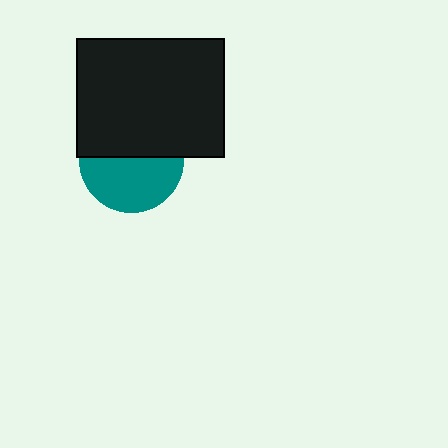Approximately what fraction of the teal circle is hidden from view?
Roughly 47% of the teal circle is hidden behind the black rectangle.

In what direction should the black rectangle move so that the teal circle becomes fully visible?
The black rectangle should move up. That is the shortest direction to clear the overlap and leave the teal circle fully visible.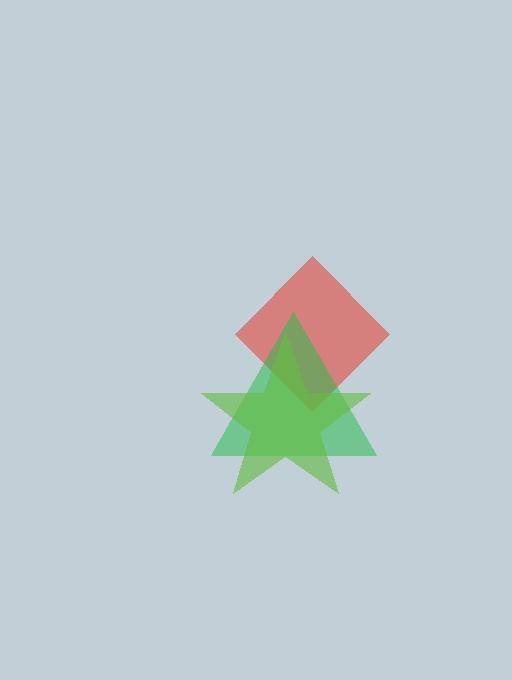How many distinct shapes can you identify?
There are 3 distinct shapes: a red diamond, a green triangle, a lime star.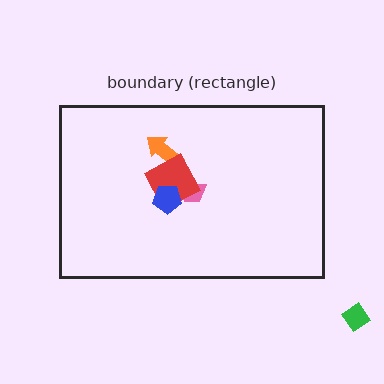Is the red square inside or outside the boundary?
Inside.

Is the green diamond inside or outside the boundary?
Outside.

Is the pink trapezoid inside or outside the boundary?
Inside.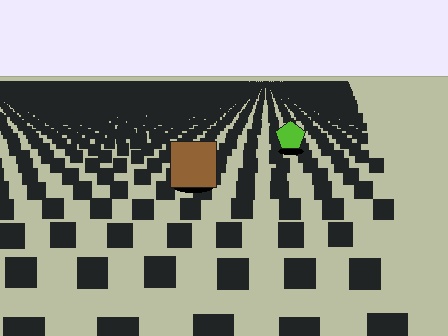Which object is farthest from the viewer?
The lime pentagon is farthest from the viewer. It appears smaller and the ground texture around it is denser.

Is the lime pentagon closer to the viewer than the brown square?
No. The brown square is closer — you can tell from the texture gradient: the ground texture is coarser near it.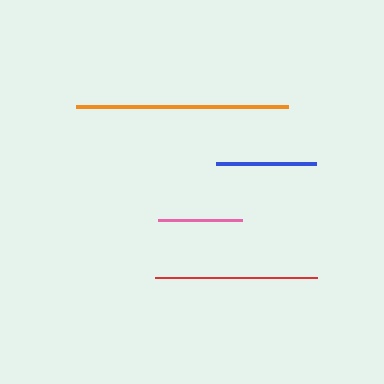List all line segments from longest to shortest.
From longest to shortest: orange, red, blue, pink.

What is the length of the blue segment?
The blue segment is approximately 100 pixels long.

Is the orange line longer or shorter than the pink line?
The orange line is longer than the pink line.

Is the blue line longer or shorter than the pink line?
The blue line is longer than the pink line.